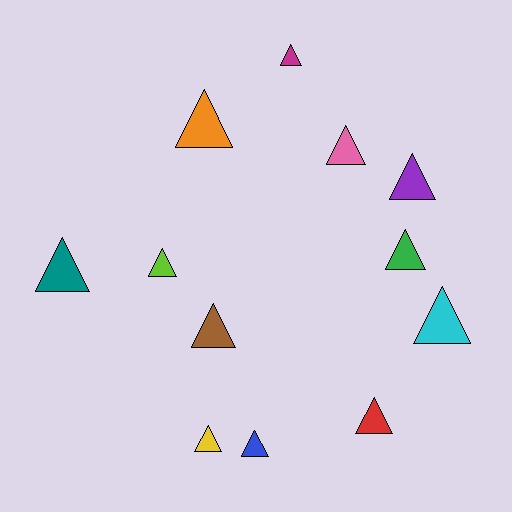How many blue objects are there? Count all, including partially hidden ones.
There is 1 blue object.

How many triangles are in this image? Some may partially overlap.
There are 12 triangles.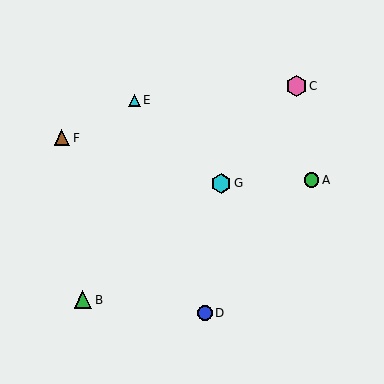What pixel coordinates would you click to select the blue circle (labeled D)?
Click at (205, 313) to select the blue circle D.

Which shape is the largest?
The pink hexagon (labeled C) is the largest.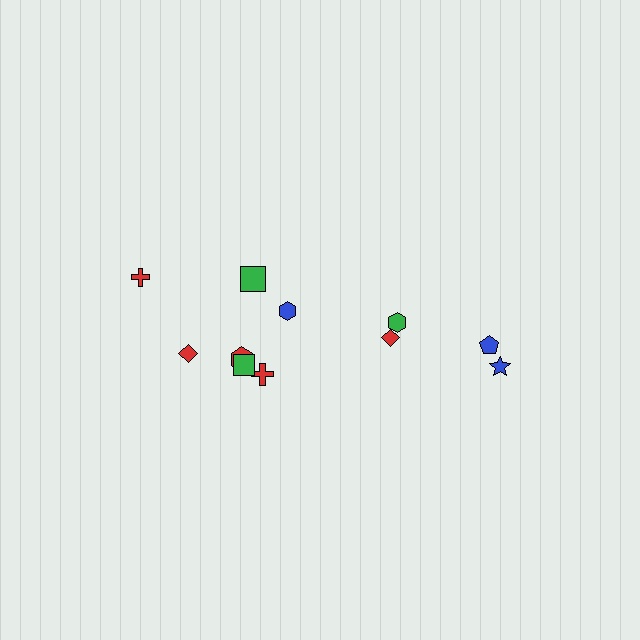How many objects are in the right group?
There are 4 objects.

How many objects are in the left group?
There are 7 objects.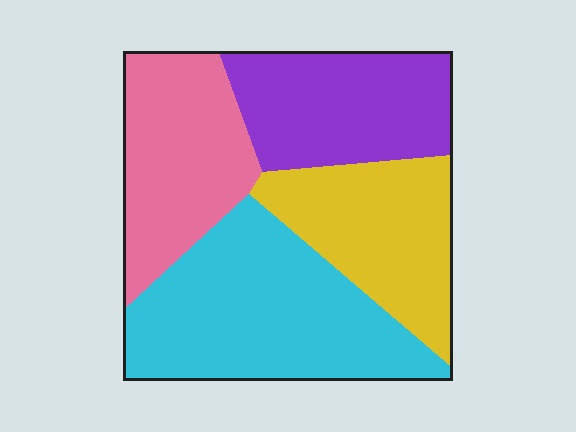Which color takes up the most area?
Cyan, at roughly 35%.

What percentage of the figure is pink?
Pink covers roughly 20% of the figure.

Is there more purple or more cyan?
Cyan.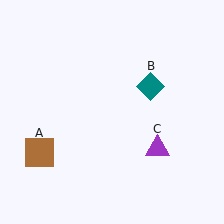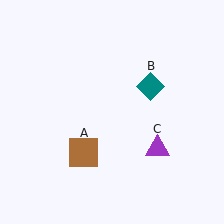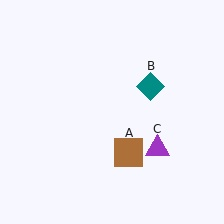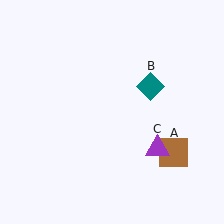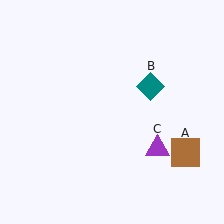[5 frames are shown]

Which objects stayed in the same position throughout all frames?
Teal diamond (object B) and purple triangle (object C) remained stationary.